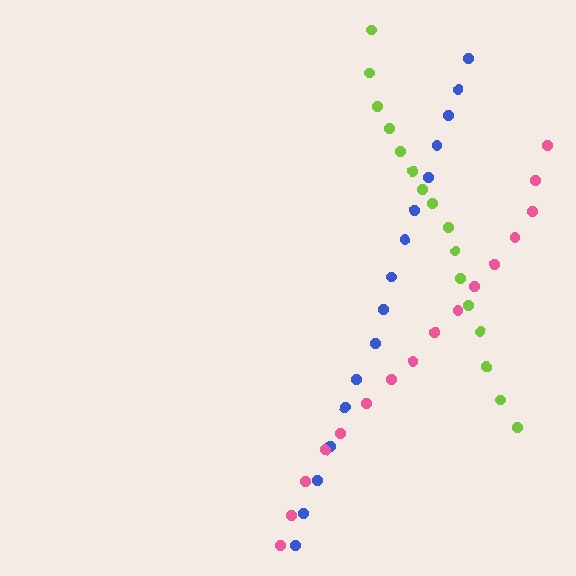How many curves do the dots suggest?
There are 3 distinct paths.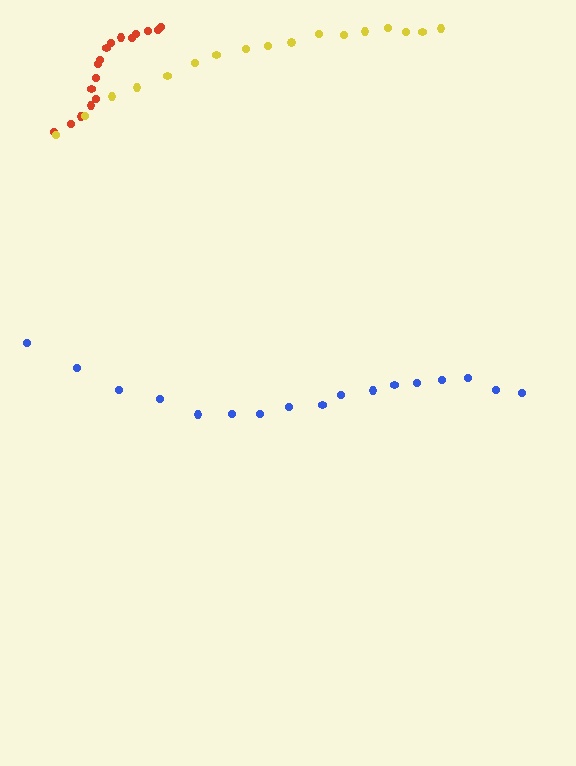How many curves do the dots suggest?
There are 3 distinct paths.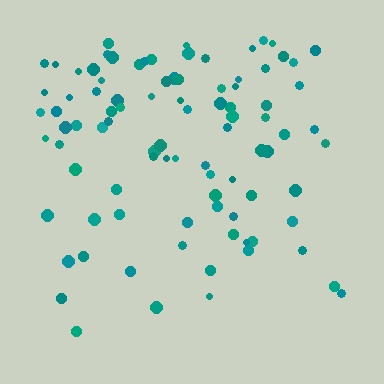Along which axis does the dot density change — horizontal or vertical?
Vertical.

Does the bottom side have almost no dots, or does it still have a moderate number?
Still a moderate number, just noticeably fewer than the top.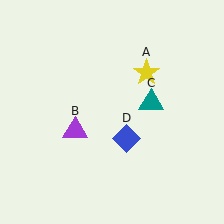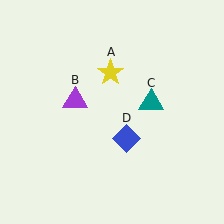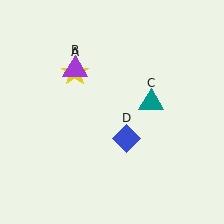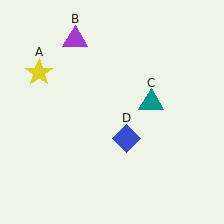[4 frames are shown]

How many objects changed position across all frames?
2 objects changed position: yellow star (object A), purple triangle (object B).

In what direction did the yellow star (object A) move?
The yellow star (object A) moved left.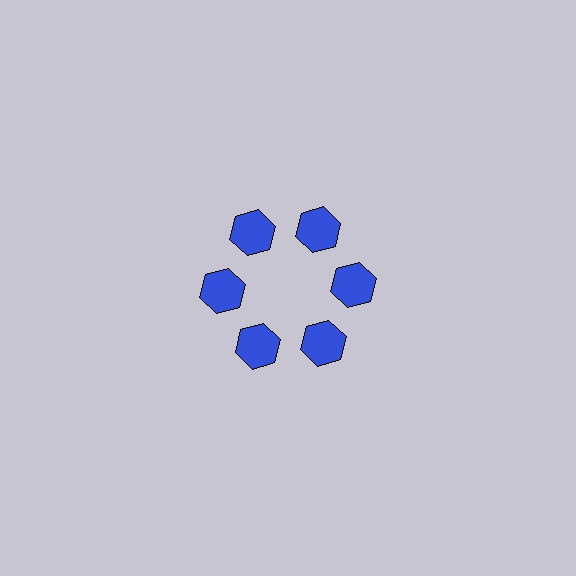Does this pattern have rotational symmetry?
Yes, this pattern has 6-fold rotational symmetry. It looks the same after rotating 60 degrees around the center.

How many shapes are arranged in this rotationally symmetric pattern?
There are 6 shapes, arranged in 6 groups of 1.